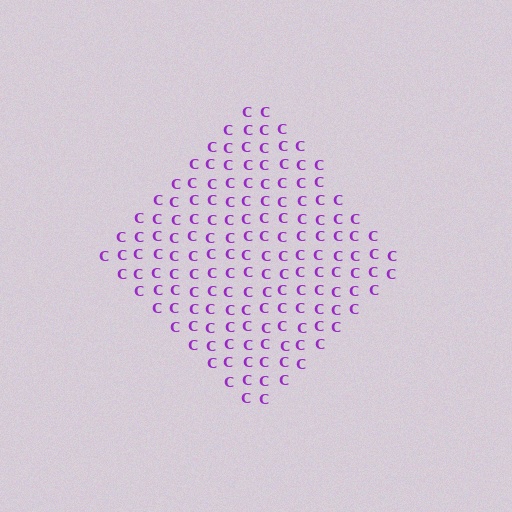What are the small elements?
The small elements are letter C's.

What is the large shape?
The large shape is a diamond.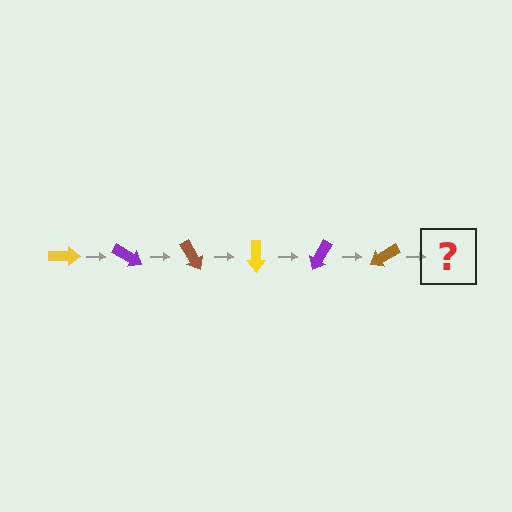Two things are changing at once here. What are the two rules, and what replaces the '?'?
The two rules are that it rotates 30 degrees each step and the color cycles through yellow, purple, and brown. The '?' should be a yellow arrow, rotated 180 degrees from the start.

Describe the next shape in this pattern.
It should be a yellow arrow, rotated 180 degrees from the start.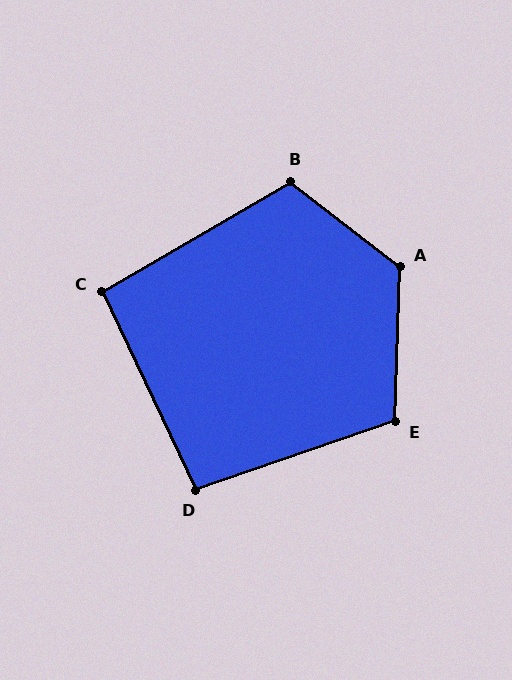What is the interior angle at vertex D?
Approximately 97 degrees (obtuse).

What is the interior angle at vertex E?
Approximately 111 degrees (obtuse).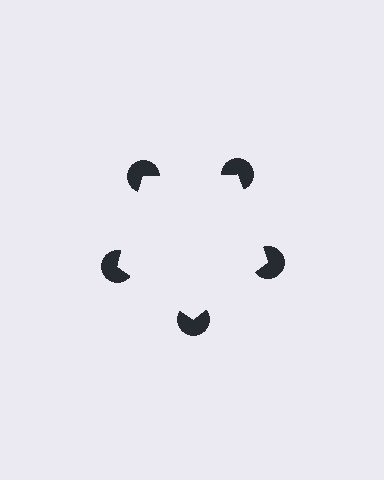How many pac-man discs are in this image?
There are 5 — one at each vertex of the illusory pentagon.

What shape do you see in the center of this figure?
An illusory pentagon — its edges are inferred from the aligned wedge cuts in the pac-man discs, not physically drawn.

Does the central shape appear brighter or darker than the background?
It typically appears slightly brighter than the background, even though no actual brightness change is drawn.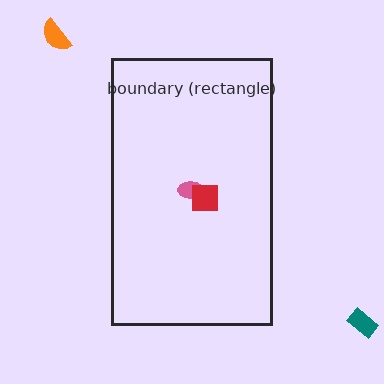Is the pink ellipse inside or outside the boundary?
Inside.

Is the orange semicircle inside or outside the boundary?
Outside.